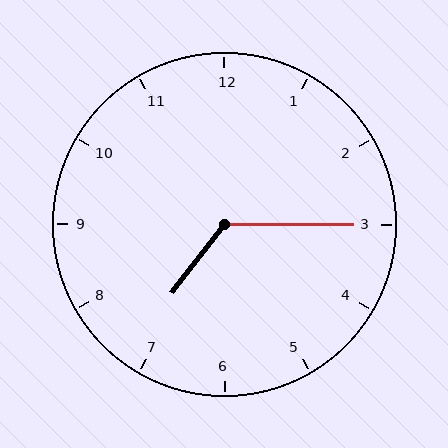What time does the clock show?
7:15.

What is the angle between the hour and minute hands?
Approximately 128 degrees.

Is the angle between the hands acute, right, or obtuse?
It is obtuse.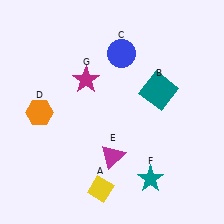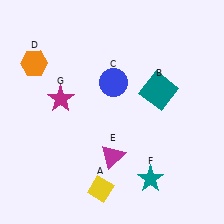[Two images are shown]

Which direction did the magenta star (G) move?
The magenta star (G) moved left.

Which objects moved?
The objects that moved are: the blue circle (C), the orange hexagon (D), the magenta star (G).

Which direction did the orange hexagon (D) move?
The orange hexagon (D) moved up.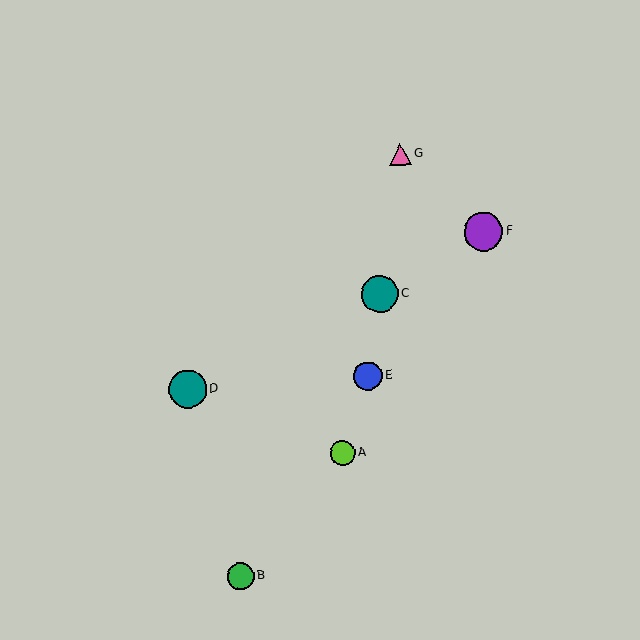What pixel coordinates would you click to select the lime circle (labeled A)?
Click at (342, 453) to select the lime circle A.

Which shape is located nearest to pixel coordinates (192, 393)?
The teal circle (labeled D) at (187, 390) is nearest to that location.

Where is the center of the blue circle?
The center of the blue circle is at (368, 376).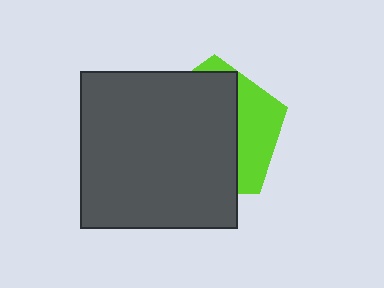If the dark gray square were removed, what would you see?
You would see the complete lime pentagon.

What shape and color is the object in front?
The object in front is a dark gray square.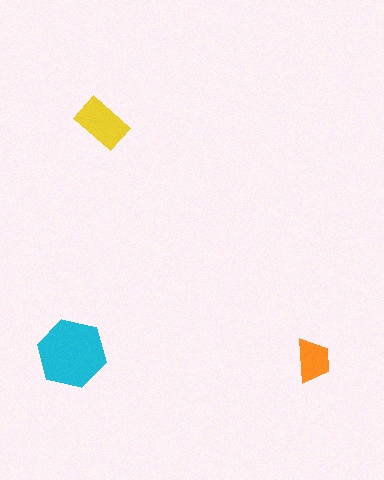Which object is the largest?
The cyan hexagon.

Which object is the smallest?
The orange trapezoid.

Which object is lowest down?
The orange trapezoid is bottommost.